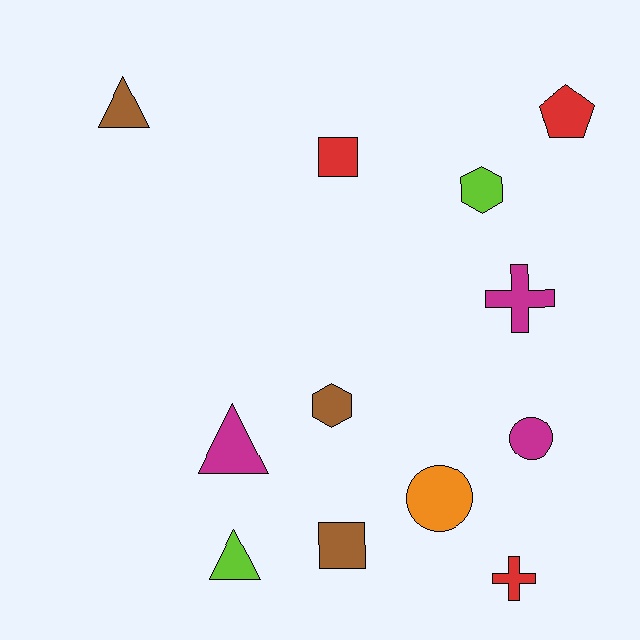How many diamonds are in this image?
There are no diamonds.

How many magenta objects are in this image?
There are 3 magenta objects.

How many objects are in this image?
There are 12 objects.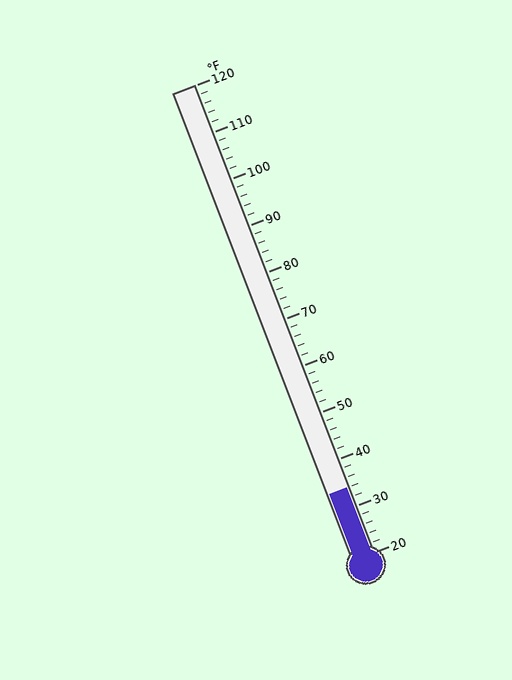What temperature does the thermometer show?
The thermometer shows approximately 34°F.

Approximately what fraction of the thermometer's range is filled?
The thermometer is filled to approximately 15% of its range.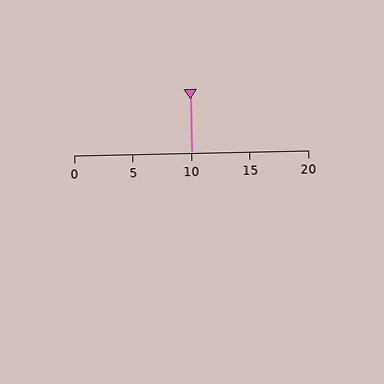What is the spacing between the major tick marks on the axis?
The major ticks are spaced 5 apart.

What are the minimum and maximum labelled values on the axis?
The axis runs from 0 to 20.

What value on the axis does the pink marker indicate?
The marker indicates approximately 10.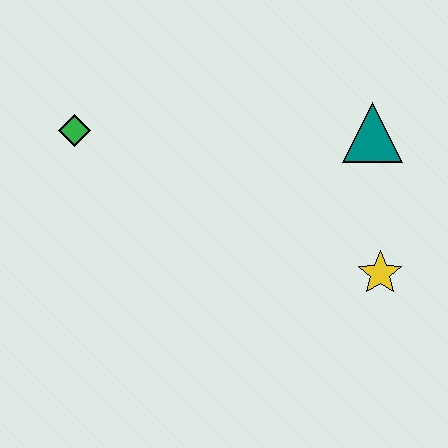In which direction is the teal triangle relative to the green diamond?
The teal triangle is to the right of the green diamond.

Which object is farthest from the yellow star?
The green diamond is farthest from the yellow star.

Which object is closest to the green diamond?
The teal triangle is closest to the green diamond.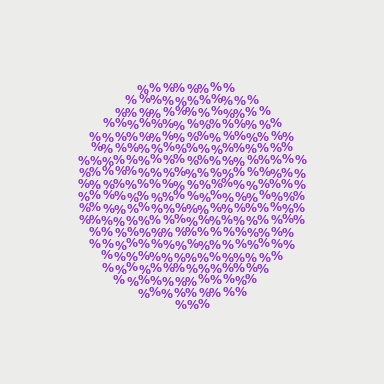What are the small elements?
The small elements are percent signs.